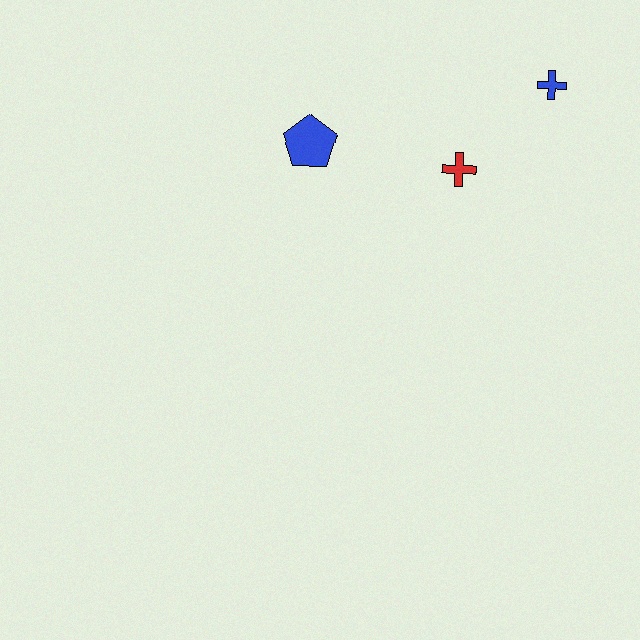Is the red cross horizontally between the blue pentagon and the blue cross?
Yes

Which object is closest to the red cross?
The blue cross is closest to the red cross.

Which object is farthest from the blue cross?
The blue pentagon is farthest from the blue cross.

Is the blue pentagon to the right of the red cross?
No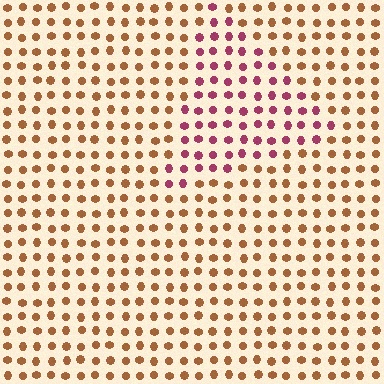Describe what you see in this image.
The image is filled with small brown elements in a uniform arrangement. A triangle-shaped region is visible where the elements are tinted to a slightly different hue, forming a subtle color boundary.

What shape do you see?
I see a triangle.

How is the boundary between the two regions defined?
The boundary is defined purely by a slight shift in hue (about 50 degrees). Spacing, size, and orientation are identical on both sides.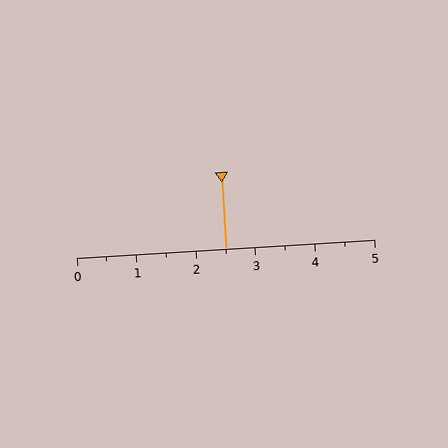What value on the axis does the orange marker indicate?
The marker indicates approximately 2.5.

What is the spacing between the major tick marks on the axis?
The major ticks are spaced 1 apart.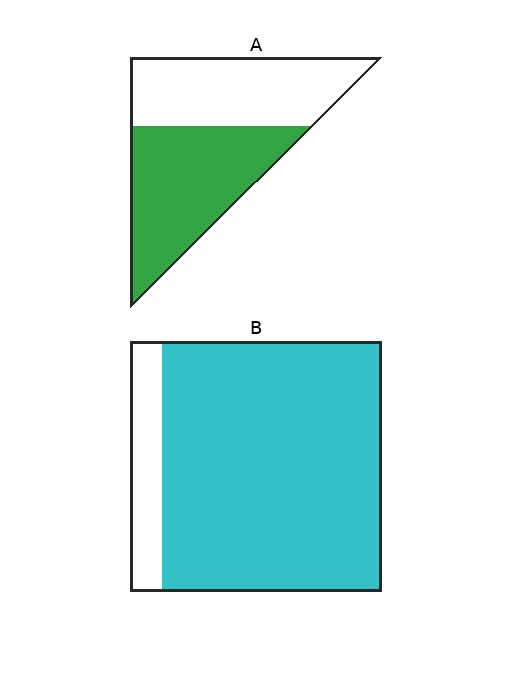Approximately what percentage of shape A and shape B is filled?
A is approximately 55% and B is approximately 85%.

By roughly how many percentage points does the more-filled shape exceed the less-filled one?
By roughly 35 percentage points (B over A).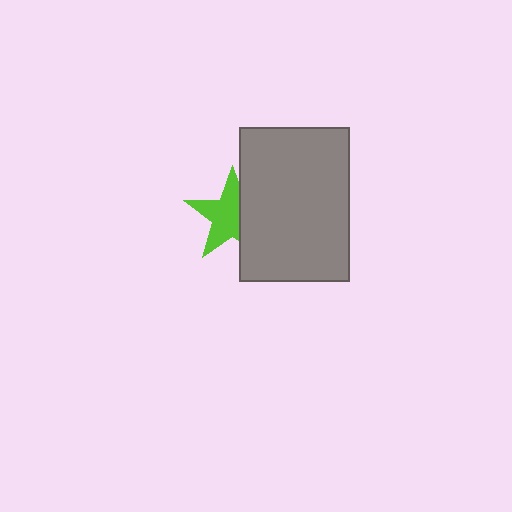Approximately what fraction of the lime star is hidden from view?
Roughly 35% of the lime star is hidden behind the gray rectangle.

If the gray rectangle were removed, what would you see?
You would see the complete lime star.